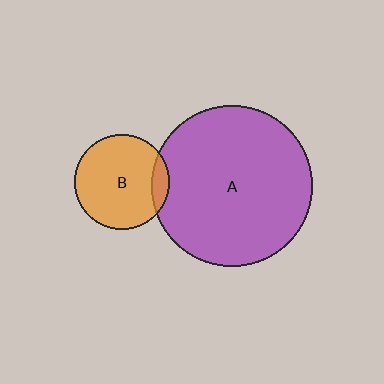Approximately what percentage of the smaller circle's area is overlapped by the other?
Approximately 10%.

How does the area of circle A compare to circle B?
Approximately 2.9 times.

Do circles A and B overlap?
Yes.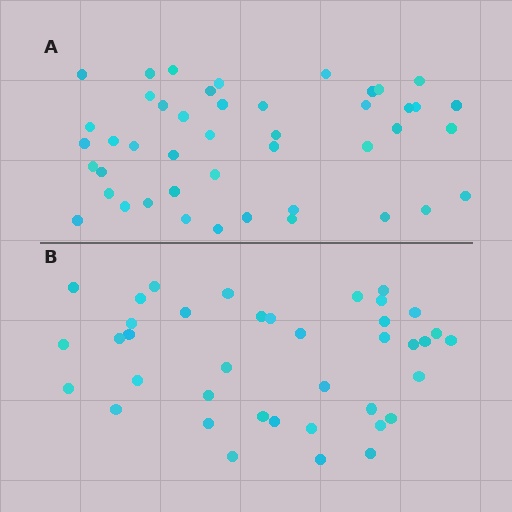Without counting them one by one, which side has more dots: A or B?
Region A (the top region) has more dots.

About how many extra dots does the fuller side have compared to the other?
Region A has about 6 more dots than region B.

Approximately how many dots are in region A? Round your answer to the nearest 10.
About 40 dots. (The exact count is 45, which rounds to 40.)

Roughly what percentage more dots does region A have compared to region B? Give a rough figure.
About 15% more.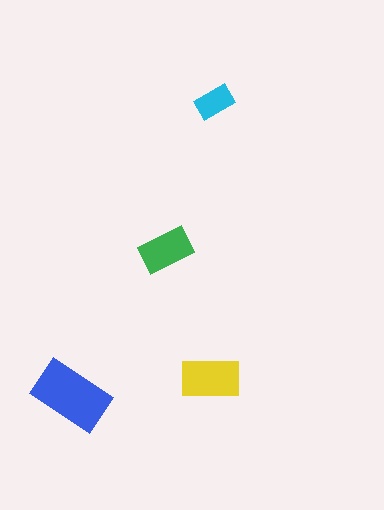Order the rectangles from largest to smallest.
the blue one, the yellow one, the green one, the cyan one.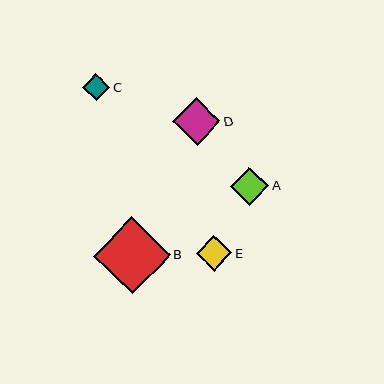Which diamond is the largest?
Diamond B is the largest with a size of approximately 77 pixels.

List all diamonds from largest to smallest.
From largest to smallest: B, D, A, E, C.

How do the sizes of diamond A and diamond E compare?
Diamond A and diamond E are approximately the same size.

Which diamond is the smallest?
Diamond C is the smallest with a size of approximately 27 pixels.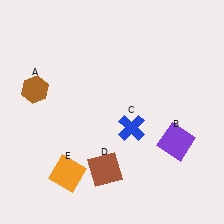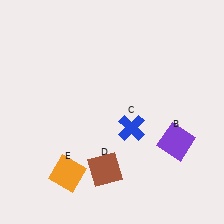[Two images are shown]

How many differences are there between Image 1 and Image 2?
There is 1 difference between the two images.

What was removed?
The brown hexagon (A) was removed in Image 2.